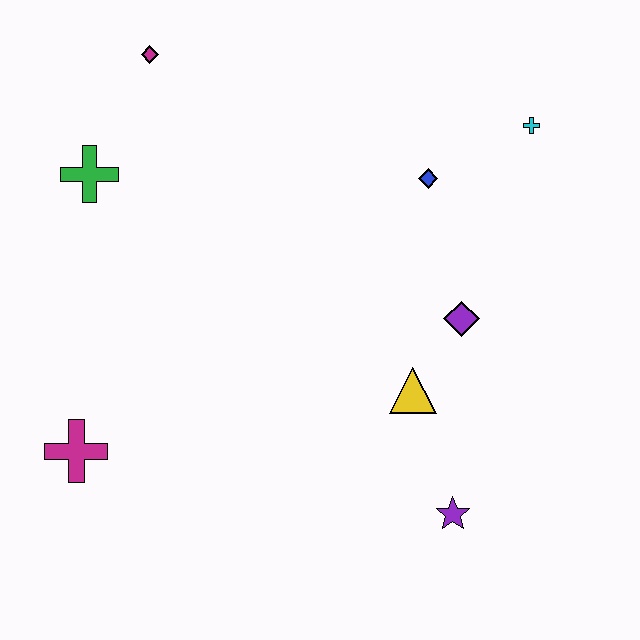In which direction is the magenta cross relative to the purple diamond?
The magenta cross is to the left of the purple diamond.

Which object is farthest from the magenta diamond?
The purple star is farthest from the magenta diamond.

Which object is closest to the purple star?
The yellow triangle is closest to the purple star.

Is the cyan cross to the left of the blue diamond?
No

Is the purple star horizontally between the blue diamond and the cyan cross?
Yes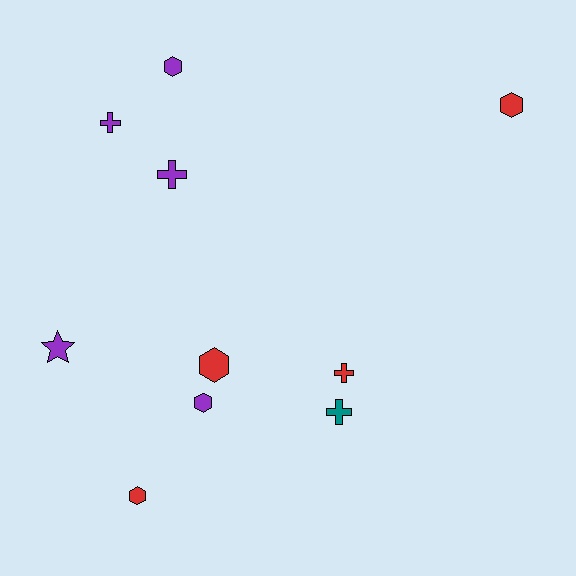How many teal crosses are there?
There is 1 teal cross.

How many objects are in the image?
There are 10 objects.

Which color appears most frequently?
Purple, with 5 objects.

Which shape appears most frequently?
Hexagon, with 5 objects.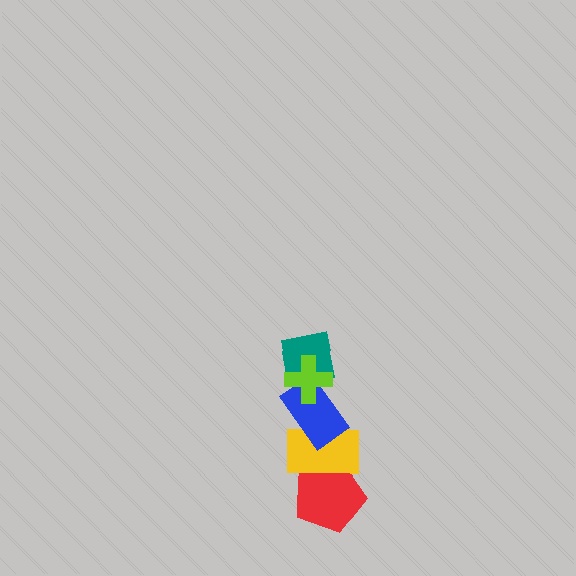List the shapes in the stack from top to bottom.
From top to bottom: the lime cross, the teal square, the blue rectangle, the yellow rectangle, the red pentagon.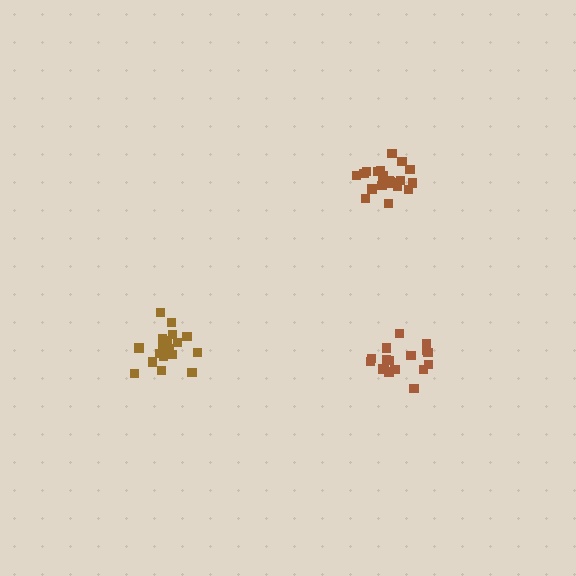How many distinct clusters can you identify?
There are 3 distinct clusters.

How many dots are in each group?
Group 1: 21 dots, Group 2: 20 dots, Group 3: 17 dots (58 total).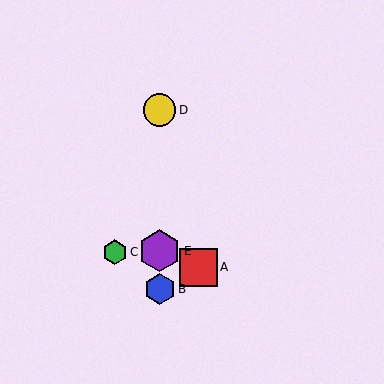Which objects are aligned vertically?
Objects B, D, E are aligned vertically.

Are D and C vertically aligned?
No, D is at x≈160 and C is at x≈115.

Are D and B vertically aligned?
Yes, both are at x≈160.